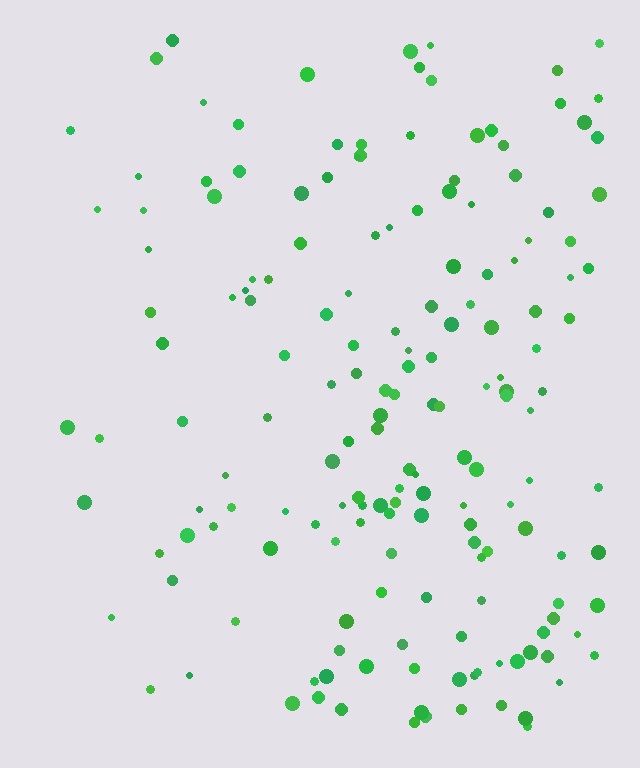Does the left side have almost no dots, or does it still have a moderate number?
Still a moderate number, just noticeably fewer than the right.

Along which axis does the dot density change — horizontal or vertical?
Horizontal.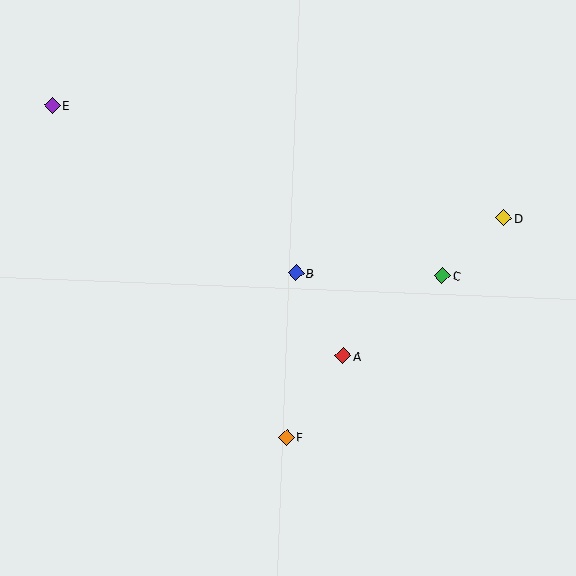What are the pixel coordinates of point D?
Point D is at (503, 218).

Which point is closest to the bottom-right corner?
Point A is closest to the bottom-right corner.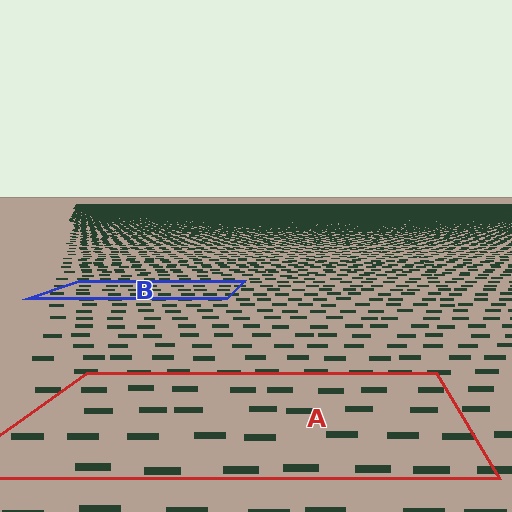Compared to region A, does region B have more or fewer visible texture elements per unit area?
Region B has more texture elements per unit area — they are packed more densely because it is farther away.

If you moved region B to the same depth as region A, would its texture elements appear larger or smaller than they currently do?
They would appear larger. At a closer depth, the same texture elements are projected at a bigger on-screen size.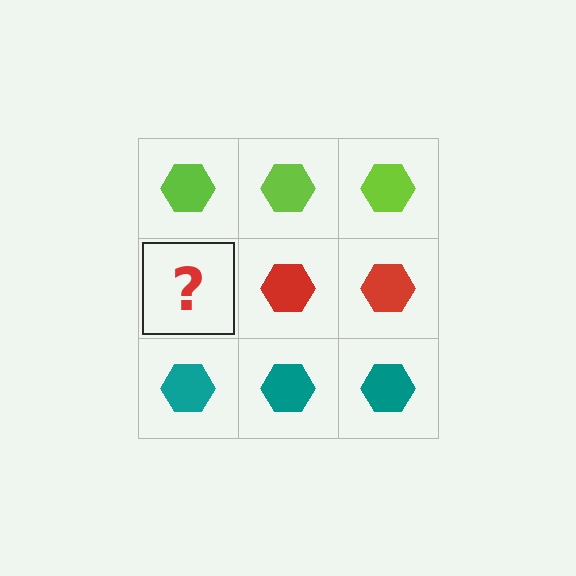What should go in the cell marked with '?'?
The missing cell should contain a red hexagon.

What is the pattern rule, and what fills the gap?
The rule is that each row has a consistent color. The gap should be filled with a red hexagon.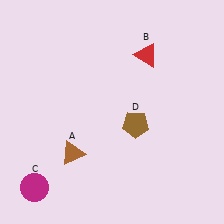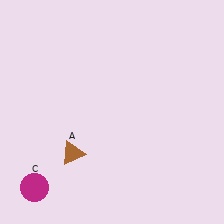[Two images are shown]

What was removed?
The red triangle (B), the brown pentagon (D) were removed in Image 2.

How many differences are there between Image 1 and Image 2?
There are 2 differences between the two images.